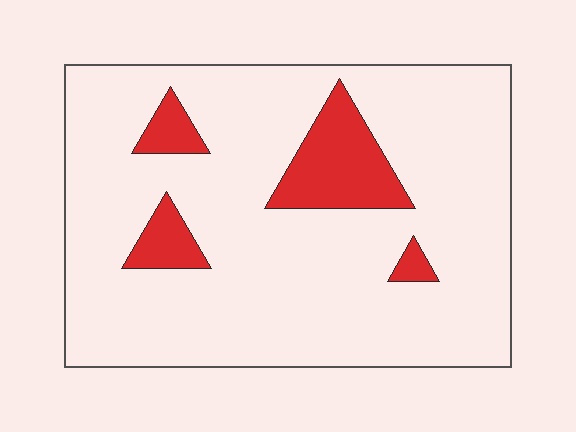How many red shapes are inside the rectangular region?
4.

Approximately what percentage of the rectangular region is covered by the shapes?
Approximately 15%.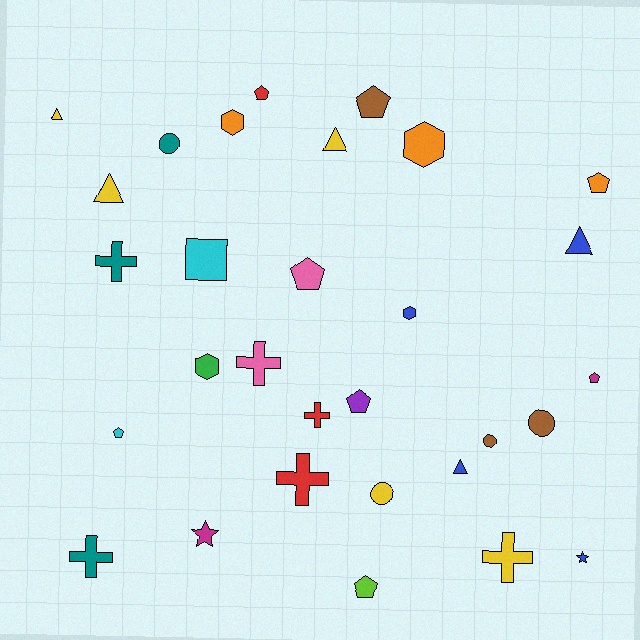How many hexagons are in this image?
There are 4 hexagons.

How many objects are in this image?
There are 30 objects.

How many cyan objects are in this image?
There are 2 cyan objects.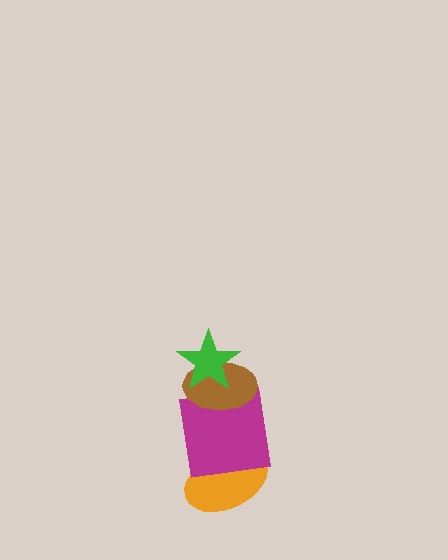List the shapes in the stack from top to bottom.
From top to bottom: the green star, the brown ellipse, the magenta square, the orange ellipse.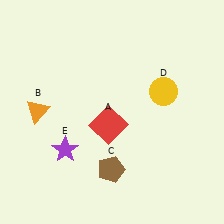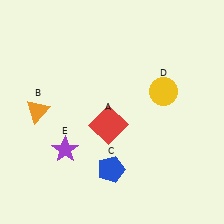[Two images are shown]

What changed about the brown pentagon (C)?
In Image 1, C is brown. In Image 2, it changed to blue.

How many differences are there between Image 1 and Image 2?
There is 1 difference between the two images.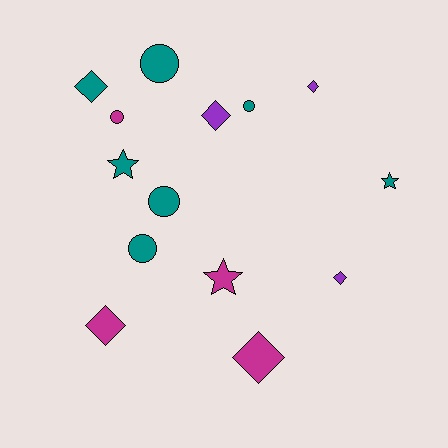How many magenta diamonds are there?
There are 2 magenta diamonds.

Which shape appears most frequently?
Diamond, with 6 objects.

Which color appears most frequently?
Teal, with 7 objects.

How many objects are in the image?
There are 14 objects.